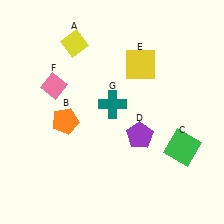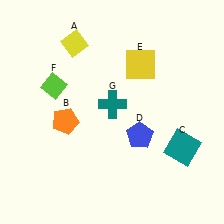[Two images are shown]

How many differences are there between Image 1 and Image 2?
There are 3 differences between the two images.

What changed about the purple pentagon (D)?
In Image 1, D is purple. In Image 2, it changed to blue.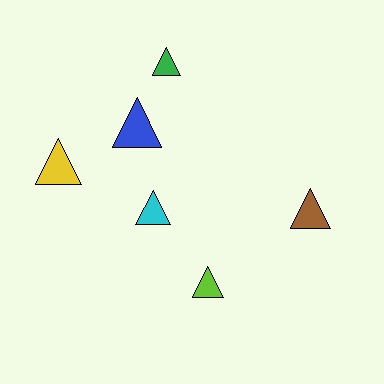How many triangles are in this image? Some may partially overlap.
There are 6 triangles.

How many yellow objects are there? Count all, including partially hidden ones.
There is 1 yellow object.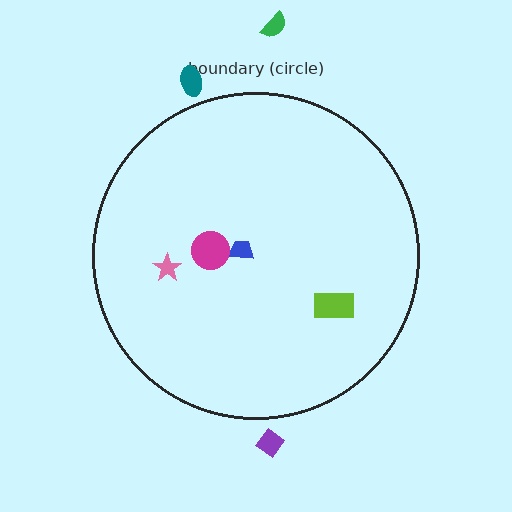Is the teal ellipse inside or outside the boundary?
Outside.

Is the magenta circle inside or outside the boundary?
Inside.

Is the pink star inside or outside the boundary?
Inside.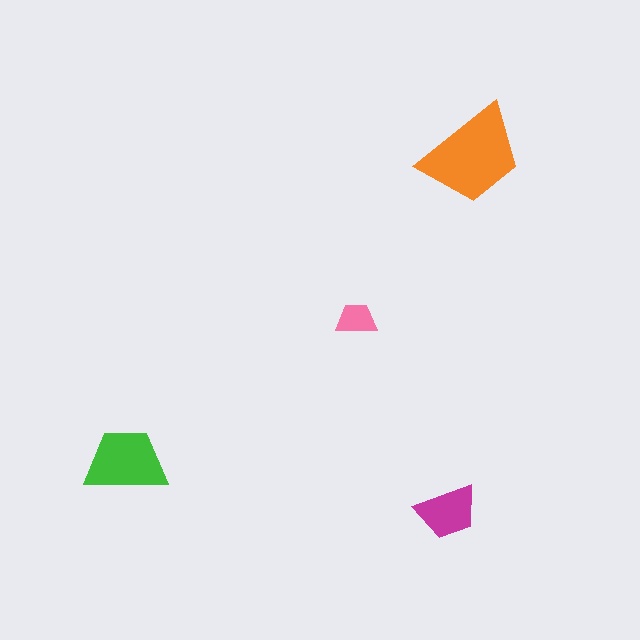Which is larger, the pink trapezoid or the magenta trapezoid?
The magenta one.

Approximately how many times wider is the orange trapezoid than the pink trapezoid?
About 2.5 times wider.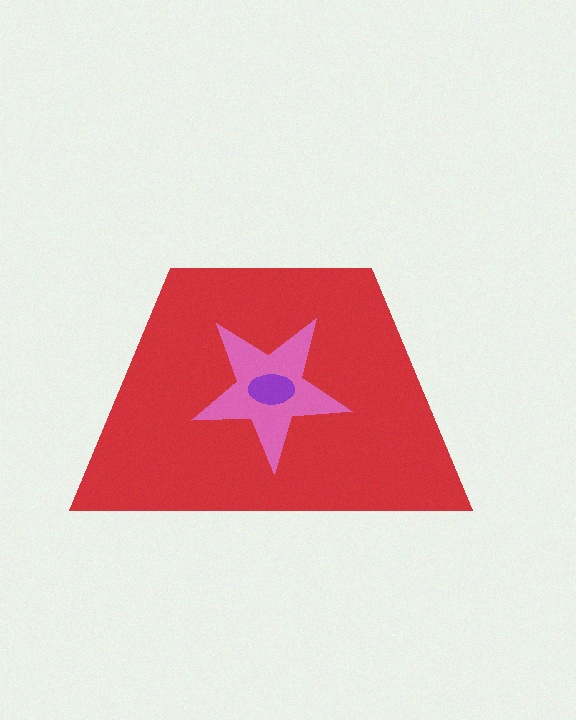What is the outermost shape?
The red trapezoid.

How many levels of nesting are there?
3.